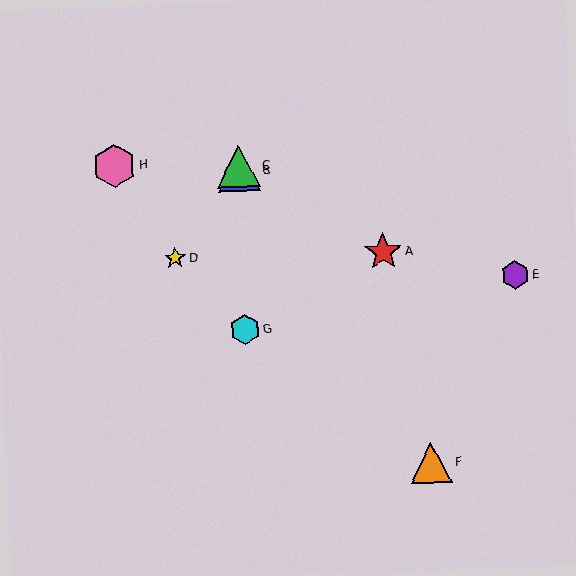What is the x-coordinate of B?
Object B is at x≈239.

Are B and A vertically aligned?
No, B is at x≈239 and A is at x≈383.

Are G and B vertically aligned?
Yes, both are at x≈245.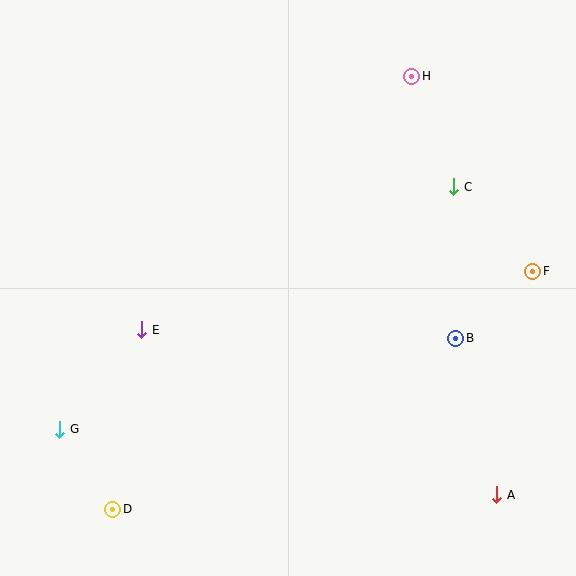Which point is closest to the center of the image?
Point E at (142, 330) is closest to the center.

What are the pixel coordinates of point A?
Point A is at (497, 495).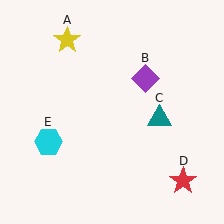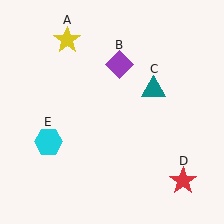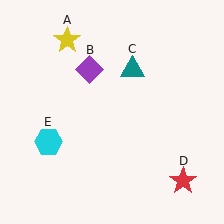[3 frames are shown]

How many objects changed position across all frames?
2 objects changed position: purple diamond (object B), teal triangle (object C).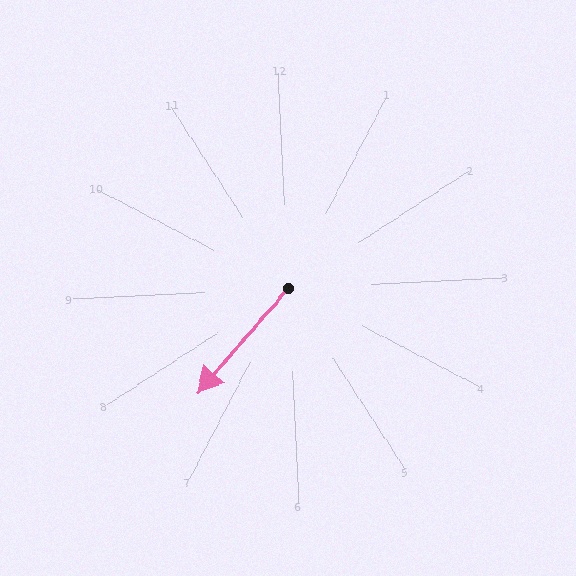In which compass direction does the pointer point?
Southwest.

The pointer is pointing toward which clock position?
Roughly 7 o'clock.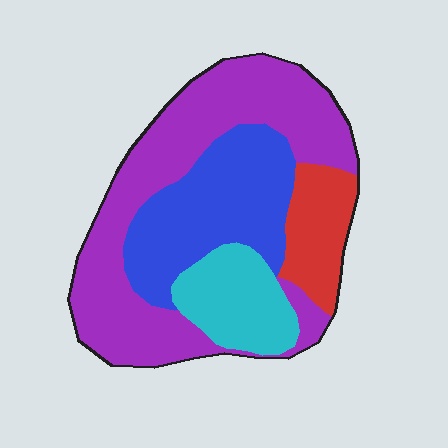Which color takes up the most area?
Purple, at roughly 45%.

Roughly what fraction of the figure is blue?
Blue takes up about one quarter (1/4) of the figure.